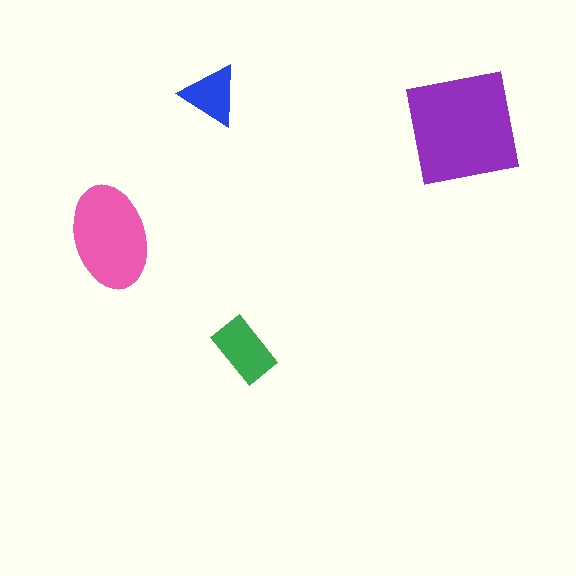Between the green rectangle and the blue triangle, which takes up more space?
The green rectangle.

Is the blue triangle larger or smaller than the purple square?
Smaller.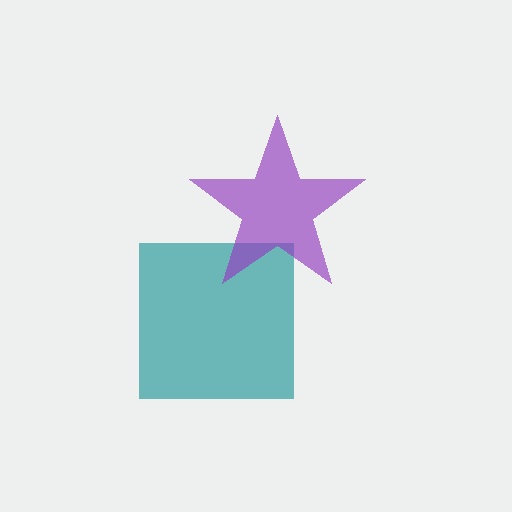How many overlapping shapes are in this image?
There are 2 overlapping shapes in the image.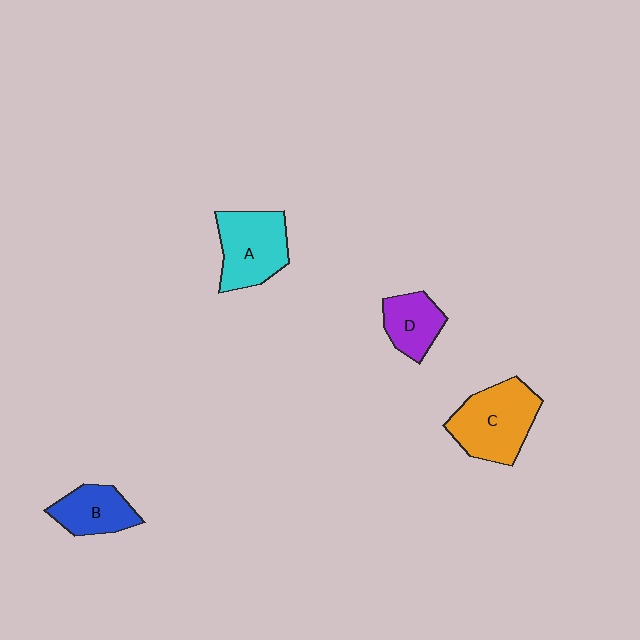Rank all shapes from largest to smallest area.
From largest to smallest: C (orange), A (cyan), B (blue), D (purple).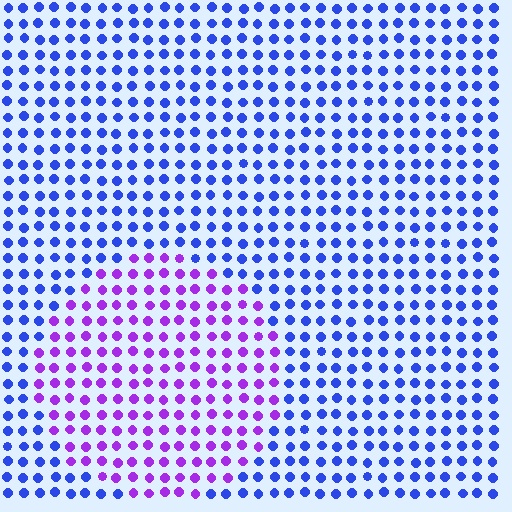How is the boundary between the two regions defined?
The boundary is defined purely by a slight shift in hue (about 49 degrees). Spacing, size, and orientation are identical on both sides.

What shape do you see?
I see a circle.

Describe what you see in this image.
The image is filled with small blue elements in a uniform arrangement. A circle-shaped region is visible where the elements are tinted to a slightly different hue, forming a subtle color boundary.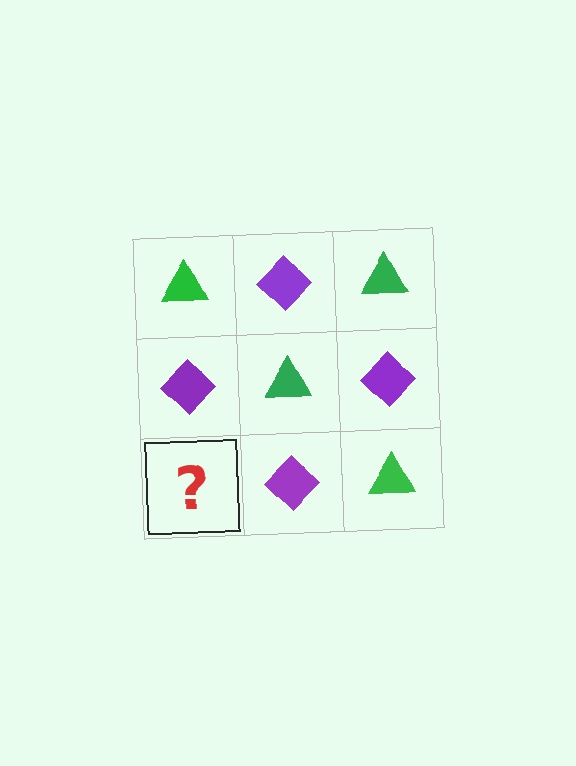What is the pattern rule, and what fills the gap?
The rule is that it alternates green triangle and purple diamond in a checkerboard pattern. The gap should be filled with a green triangle.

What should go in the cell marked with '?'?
The missing cell should contain a green triangle.